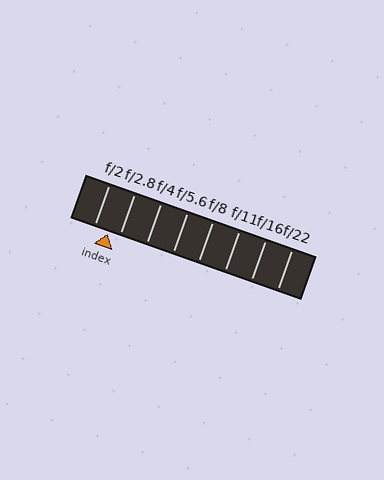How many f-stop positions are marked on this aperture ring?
There are 8 f-stop positions marked.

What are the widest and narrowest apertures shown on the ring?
The widest aperture shown is f/2 and the narrowest is f/22.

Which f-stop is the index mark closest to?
The index mark is closest to f/2.8.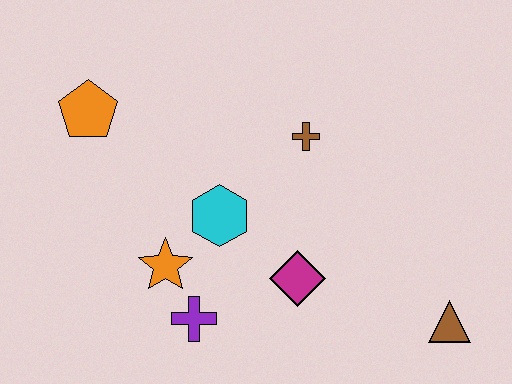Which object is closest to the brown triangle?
The magenta diamond is closest to the brown triangle.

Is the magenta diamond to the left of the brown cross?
Yes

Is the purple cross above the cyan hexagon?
No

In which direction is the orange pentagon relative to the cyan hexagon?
The orange pentagon is to the left of the cyan hexagon.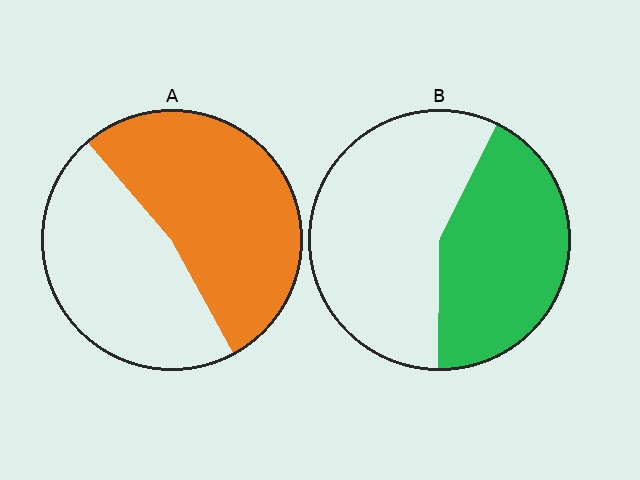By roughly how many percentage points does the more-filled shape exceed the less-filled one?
By roughly 10 percentage points (A over B).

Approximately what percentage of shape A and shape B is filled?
A is approximately 55% and B is approximately 45%.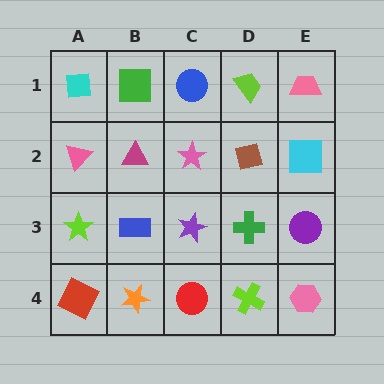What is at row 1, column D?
A lime trapezoid.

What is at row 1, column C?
A blue circle.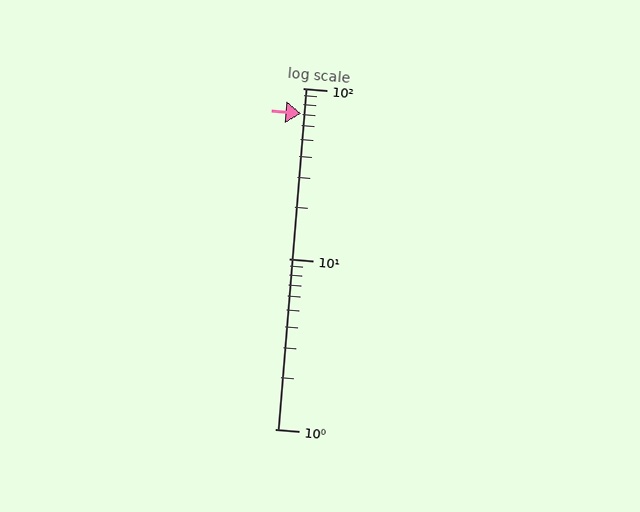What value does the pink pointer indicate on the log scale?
The pointer indicates approximately 71.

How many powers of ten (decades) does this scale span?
The scale spans 2 decades, from 1 to 100.